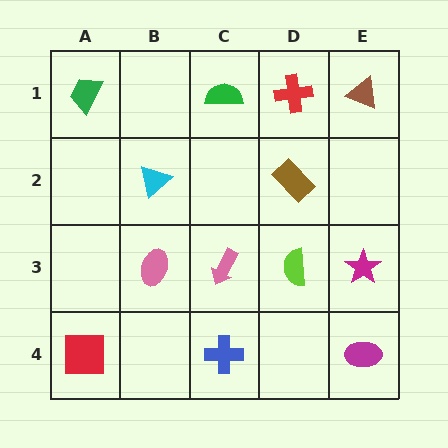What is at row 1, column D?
A red cross.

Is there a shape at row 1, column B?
No, that cell is empty.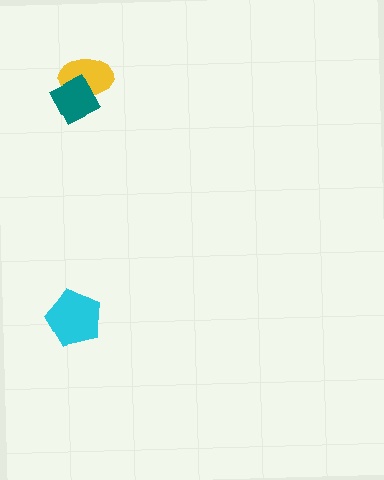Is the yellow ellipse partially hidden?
Yes, it is partially covered by another shape.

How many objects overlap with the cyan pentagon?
0 objects overlap with the cyan pentagon.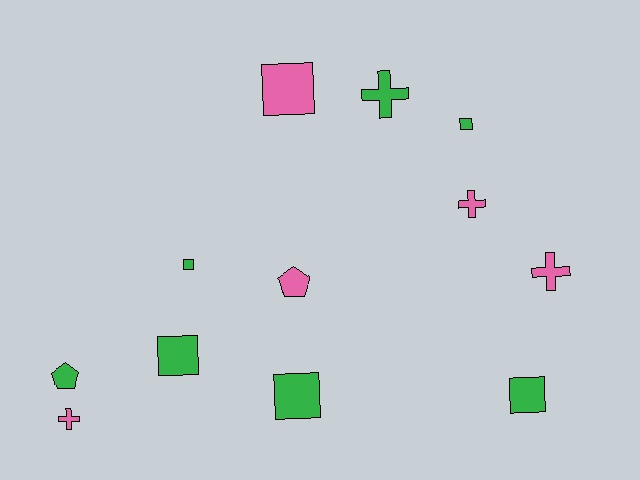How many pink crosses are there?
There are 3 pink crosses.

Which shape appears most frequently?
Square, with 6 objects.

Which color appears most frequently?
Green, with 7 objects.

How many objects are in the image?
There are 12 objects.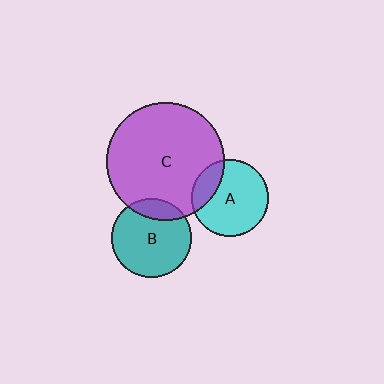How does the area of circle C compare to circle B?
Approximately 2.2 times.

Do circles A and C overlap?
Yes.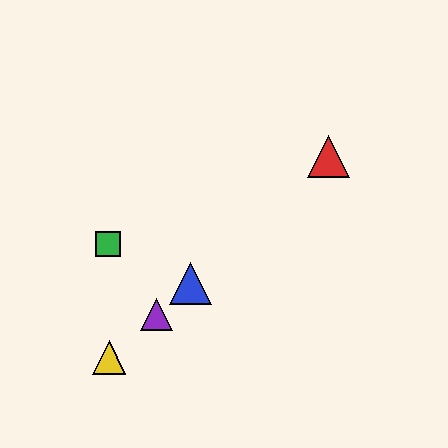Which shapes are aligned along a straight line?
The red triangle, the blue triangle, the yellow triangle, the purple triangle are aligned along a straight line.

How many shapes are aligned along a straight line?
4 shapes (the red triangle, the blue triangle, the yellow triangle, the purple triangle) are aligned along a straight line.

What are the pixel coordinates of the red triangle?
The red triangle is at (328, 156).